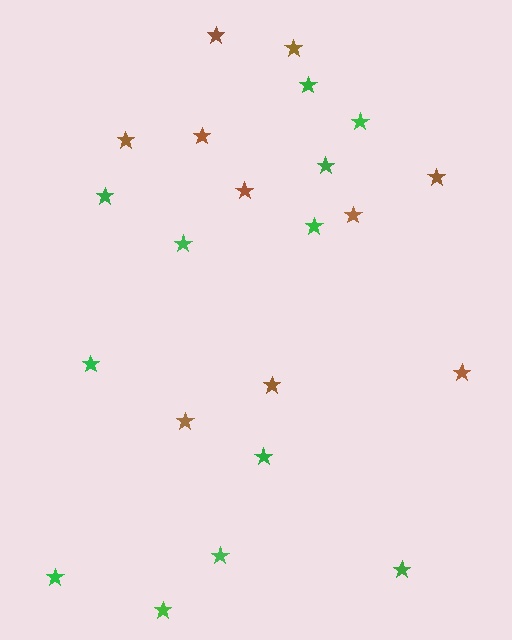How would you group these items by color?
There are 2 groups: one group of brown stars (10) and one group of green stars (12).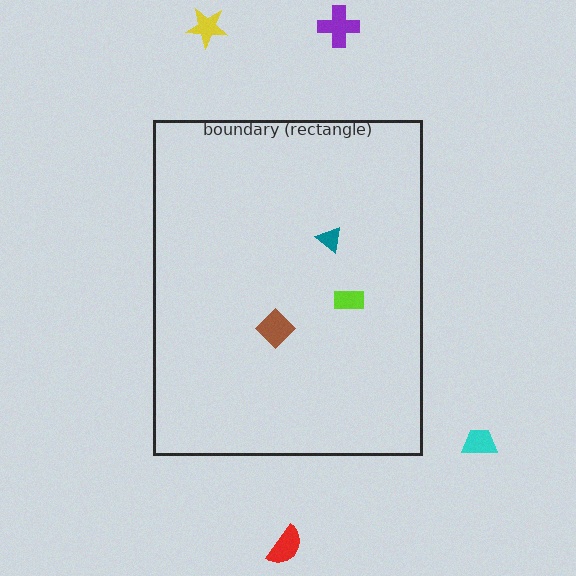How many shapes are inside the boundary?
3 inside, 4 outside.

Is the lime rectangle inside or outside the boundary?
Inside.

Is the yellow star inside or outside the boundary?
Outside.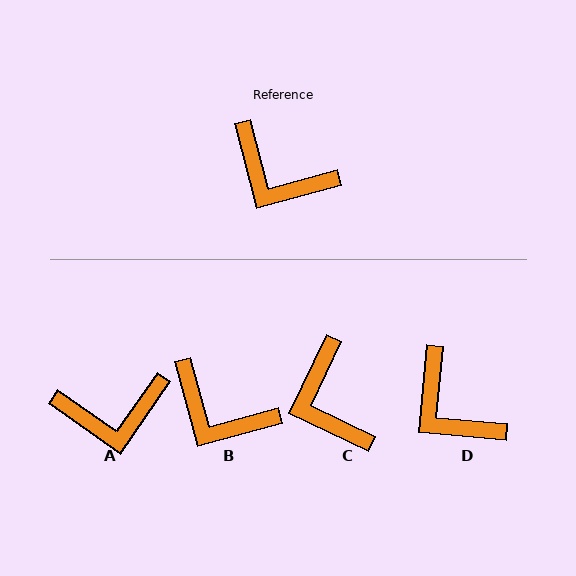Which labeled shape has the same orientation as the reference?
B.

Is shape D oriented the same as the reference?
No, it is off by about 20 degrees.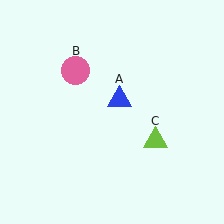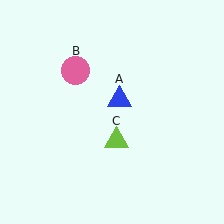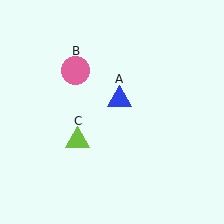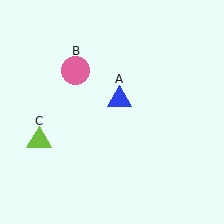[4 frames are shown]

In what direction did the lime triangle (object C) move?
The lime triangle (object C) moved left.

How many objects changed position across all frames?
1 object changed position: lime triangle (object C).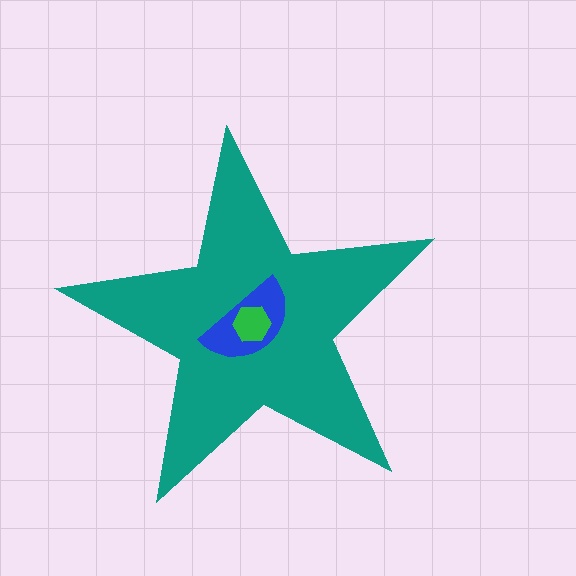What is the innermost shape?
The green hexagon.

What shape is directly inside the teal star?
The blue semicircle.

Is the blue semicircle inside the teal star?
Yes.